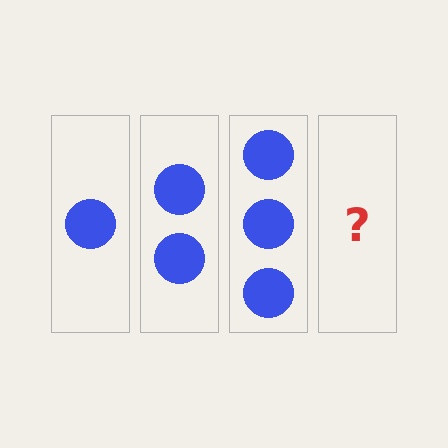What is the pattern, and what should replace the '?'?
The pattern is that each step adds one more circle. The '?' should be 4 circles.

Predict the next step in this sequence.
The next step is 4 circles.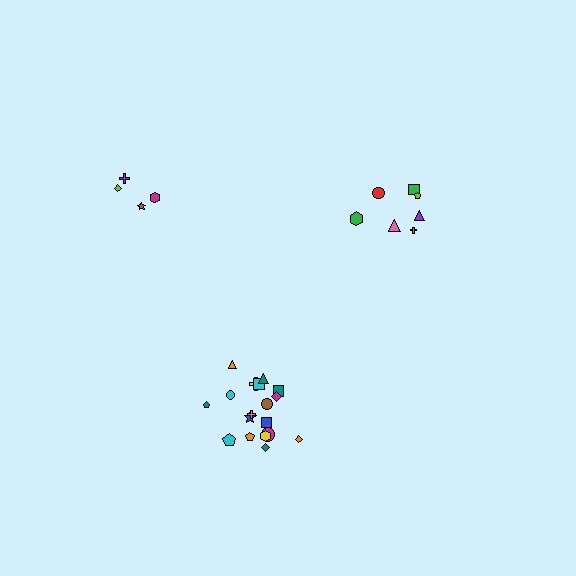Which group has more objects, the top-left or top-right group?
The top-right group.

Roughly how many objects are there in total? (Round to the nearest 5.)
Roughly 30 objects in total.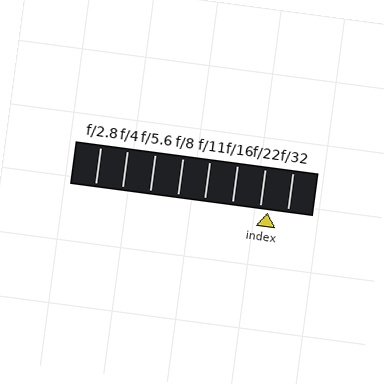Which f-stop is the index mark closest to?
The index mark is closest to f/22.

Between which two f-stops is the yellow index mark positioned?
The index mark is between f/22 and f/32.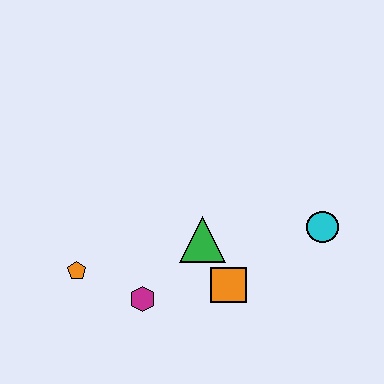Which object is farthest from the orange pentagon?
The cyan circle is farthest from the orange pentagon.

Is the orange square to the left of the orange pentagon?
No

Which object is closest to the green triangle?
The orange square is closest to the green triangle.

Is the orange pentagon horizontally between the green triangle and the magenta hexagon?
No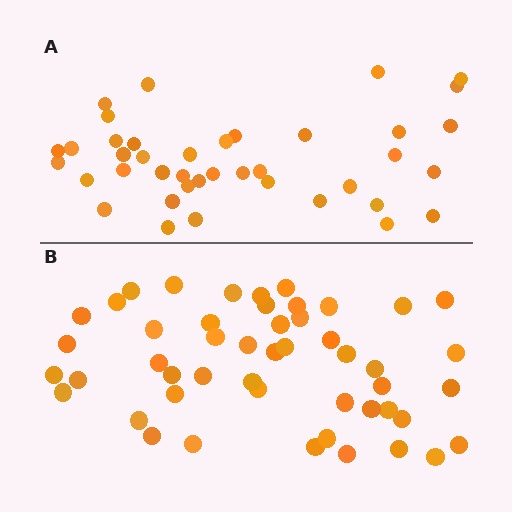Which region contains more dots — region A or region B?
Region B (the bottom region) has more dots.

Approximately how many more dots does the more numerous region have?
Region B has roughly 8 or so more dots than region A.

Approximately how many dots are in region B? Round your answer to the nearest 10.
About 50 dots. (The exact count is 49, which rounds to 50.)